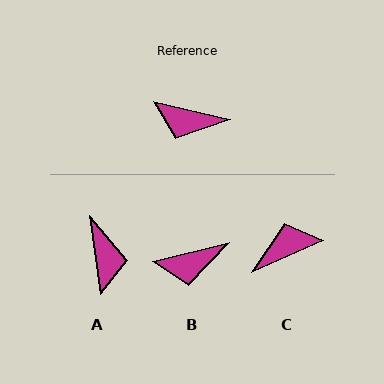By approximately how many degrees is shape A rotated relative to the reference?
Approximately 111 degrees counter-clockwise.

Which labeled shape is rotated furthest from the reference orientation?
C, about 142 degrees away.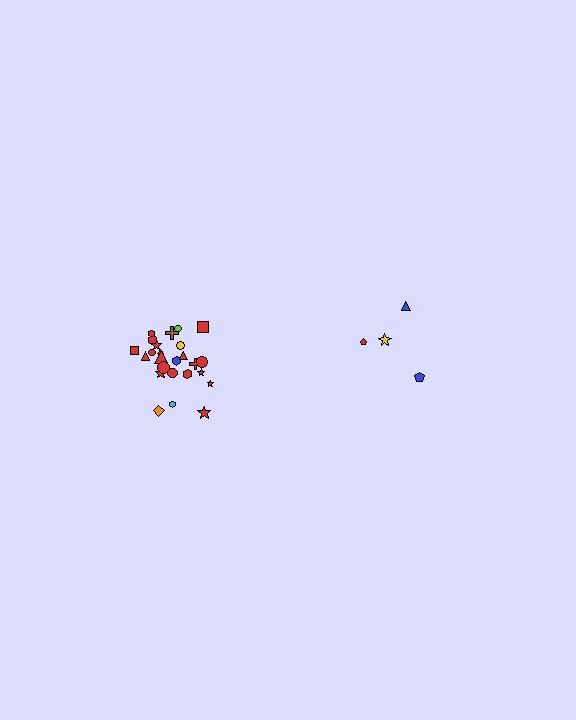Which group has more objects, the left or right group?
The left group.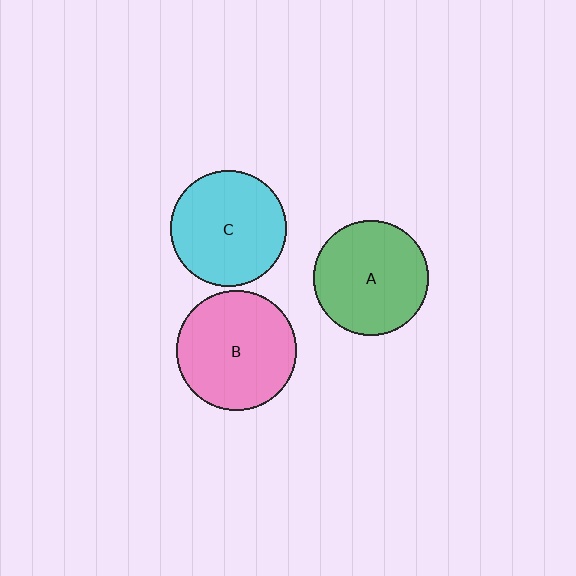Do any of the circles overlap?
No, none of the circles overlap.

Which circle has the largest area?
Circle B (pink).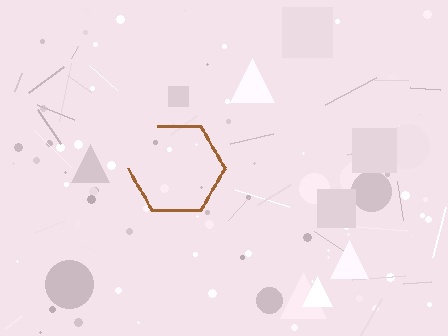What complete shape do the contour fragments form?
The contour fragments form a hexagon.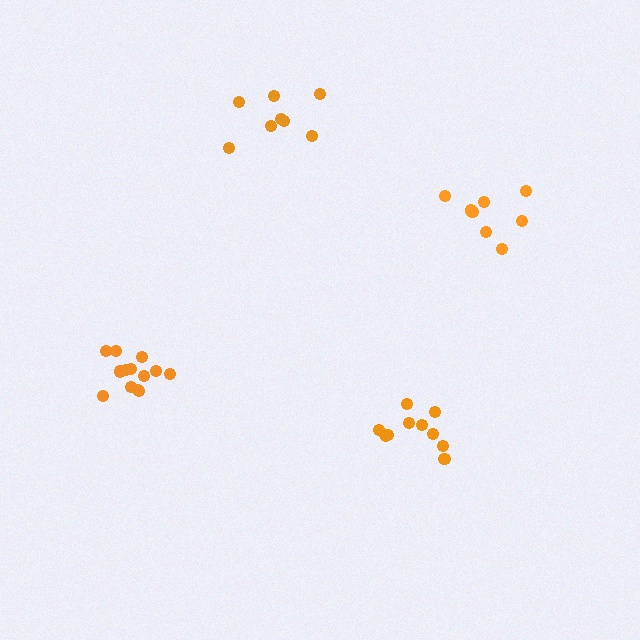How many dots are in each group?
Group 1: 11 dots, Group 2: 13 dots, Group 3: 8 dots, Group 4: 8 dots (40 total).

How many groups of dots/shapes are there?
There are 4 groups.